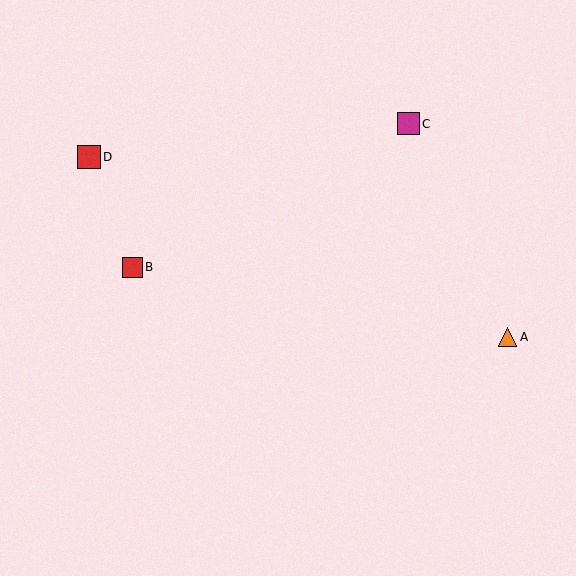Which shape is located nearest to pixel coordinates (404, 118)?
The magenta square (labeled C) at (408, 124) is nearest to that location.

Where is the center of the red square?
The center of the red square is at (132, 267).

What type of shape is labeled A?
Shape A is an orange triangle.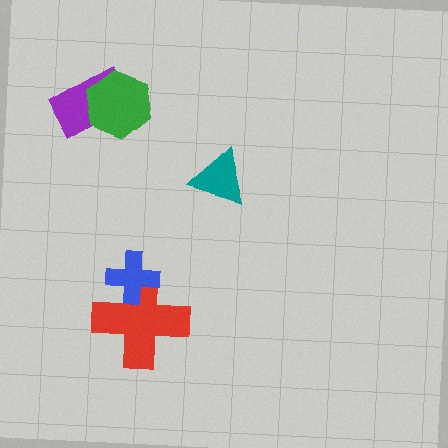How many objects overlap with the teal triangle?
0 objects overlap with the teal triangle.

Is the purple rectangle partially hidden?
Yes, it is partially covered by another shape.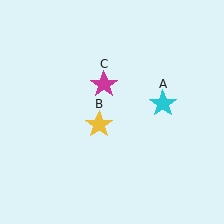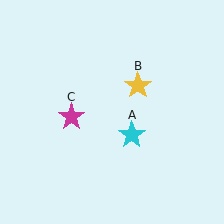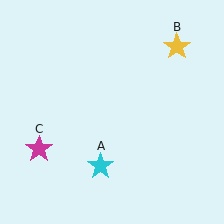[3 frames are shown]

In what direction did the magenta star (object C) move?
The magenta star (object C) moved down and to the left.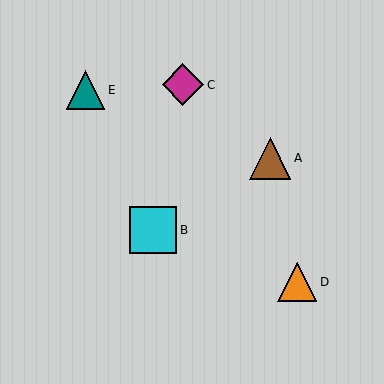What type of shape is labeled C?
Shape C is a magenta diamond.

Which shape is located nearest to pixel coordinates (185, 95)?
The magenta diamond (labeled C) at (183, 85) is nearest to that location.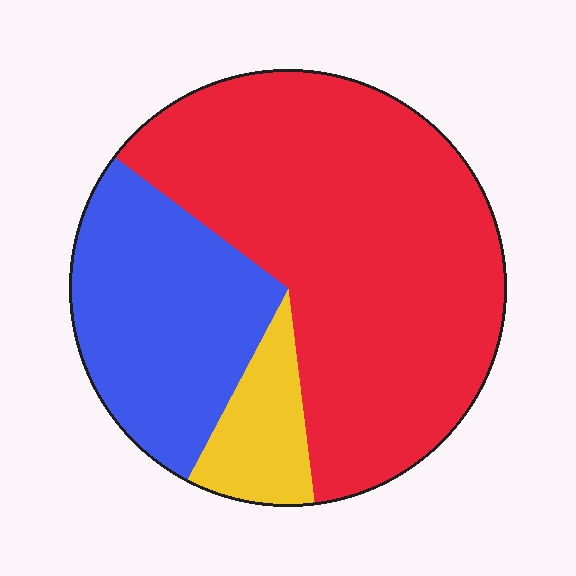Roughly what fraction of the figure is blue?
Blue takes up about one quarter (1/4) of the figure.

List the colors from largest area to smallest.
From largest to smallest: red, blue, yellow.